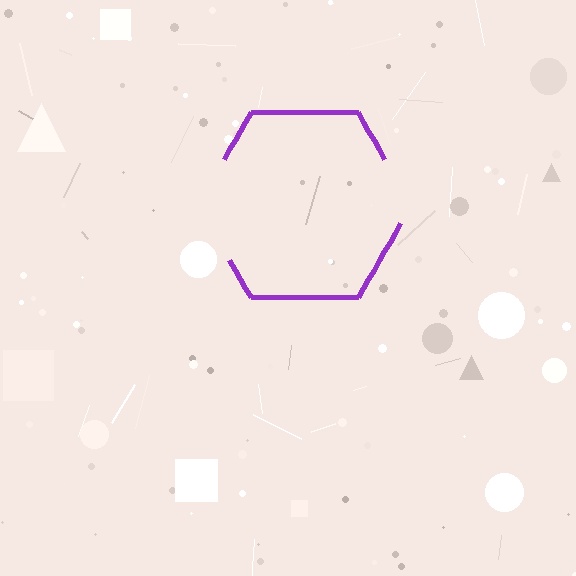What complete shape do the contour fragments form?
The contour fragments form a hexagon.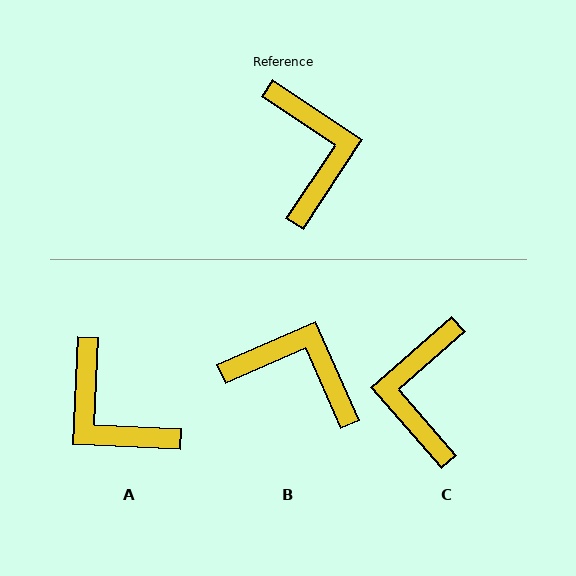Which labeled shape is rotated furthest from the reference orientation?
C, about 165 degrees away.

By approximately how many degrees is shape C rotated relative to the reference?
Approximately 165 degrees counter-clockwise.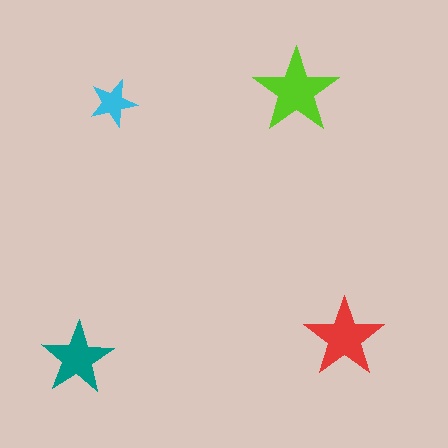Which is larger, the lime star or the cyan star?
The lime one.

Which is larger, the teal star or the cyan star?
The teal one.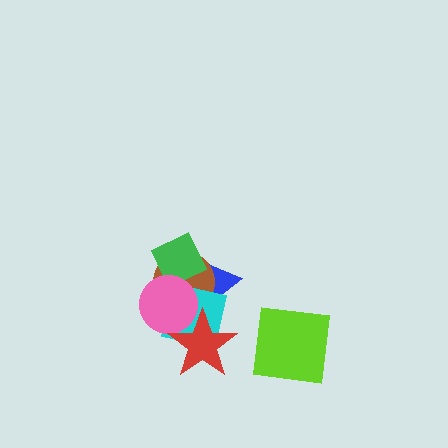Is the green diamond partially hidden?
Yes, it is partially covered by another shape.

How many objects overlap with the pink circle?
4 objects overlap with the pink circle.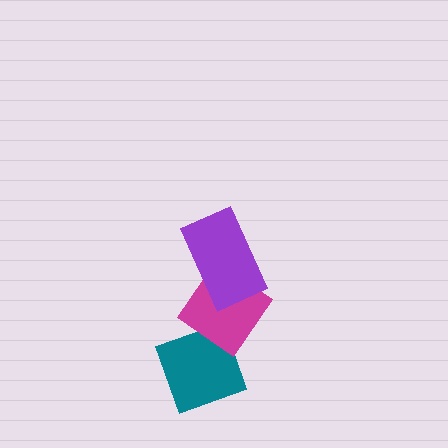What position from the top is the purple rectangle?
The purple rectangle is 1st from the top.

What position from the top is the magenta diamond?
The magenta diamond is 2nd from the top.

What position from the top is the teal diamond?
The teal diamond is 3rd from the top.